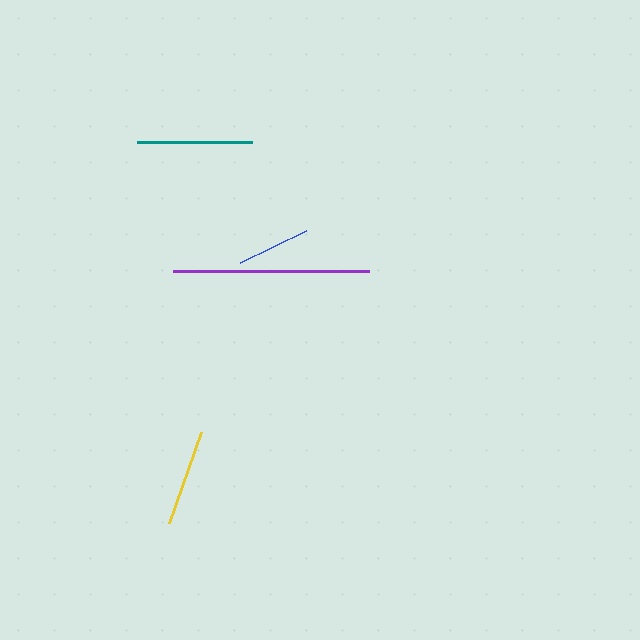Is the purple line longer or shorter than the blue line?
The purple line is longer than the blue line.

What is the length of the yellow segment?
The yellow segment is approximately 96 pixels long.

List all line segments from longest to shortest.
From longest to shortest: purple, teal, yellow, blue.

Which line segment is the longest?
The purple line is the longest at approximately 196 pixels.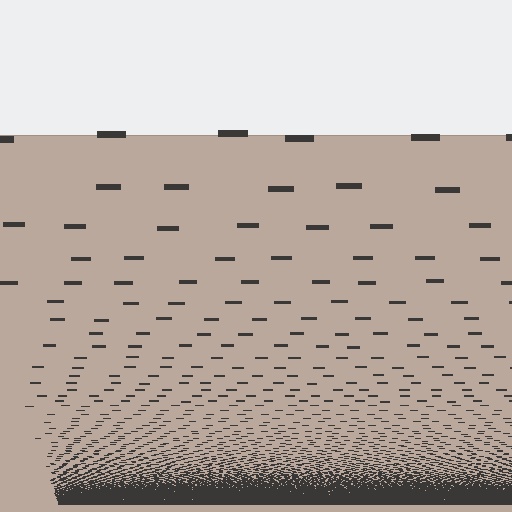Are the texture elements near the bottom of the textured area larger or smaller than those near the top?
Smaller. The gradient is inverted — elements near the bottom are smaller and denser.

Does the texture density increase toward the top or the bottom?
Density increases toward the bottom.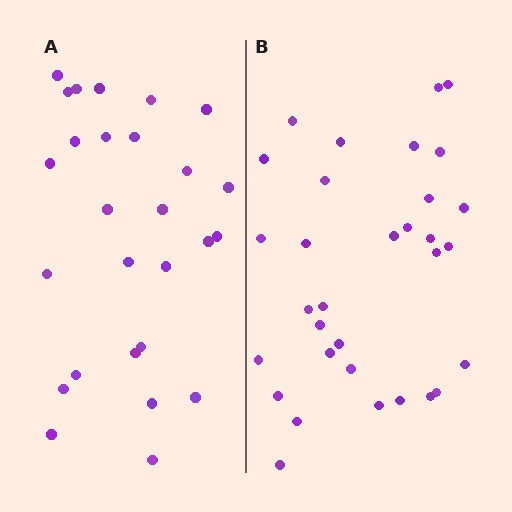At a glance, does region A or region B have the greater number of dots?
Region B (the right region) has more dots.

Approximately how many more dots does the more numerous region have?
Region B has about 5 more dots than region A.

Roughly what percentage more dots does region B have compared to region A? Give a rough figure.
About 20% more.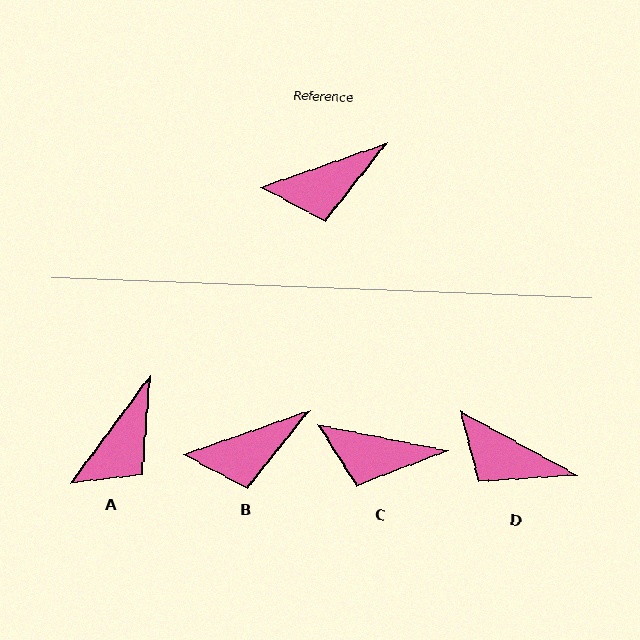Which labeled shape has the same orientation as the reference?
B.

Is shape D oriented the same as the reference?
No, it is off by about 48 degrees.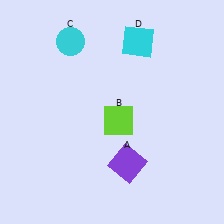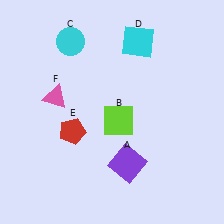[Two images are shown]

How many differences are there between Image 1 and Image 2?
There are 2 differences between the two images.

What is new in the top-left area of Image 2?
A pink triangle (F) was added in the top-left area of Image 2.